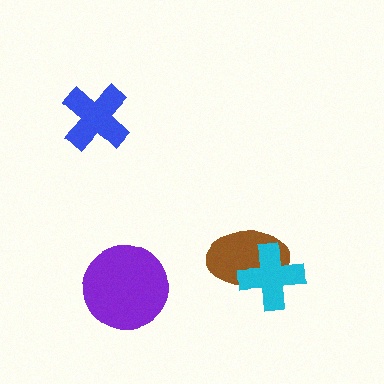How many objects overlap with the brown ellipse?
1 object overlaps with the brown ellipse.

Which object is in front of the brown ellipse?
The cyan cross is in front of the brown ellipse.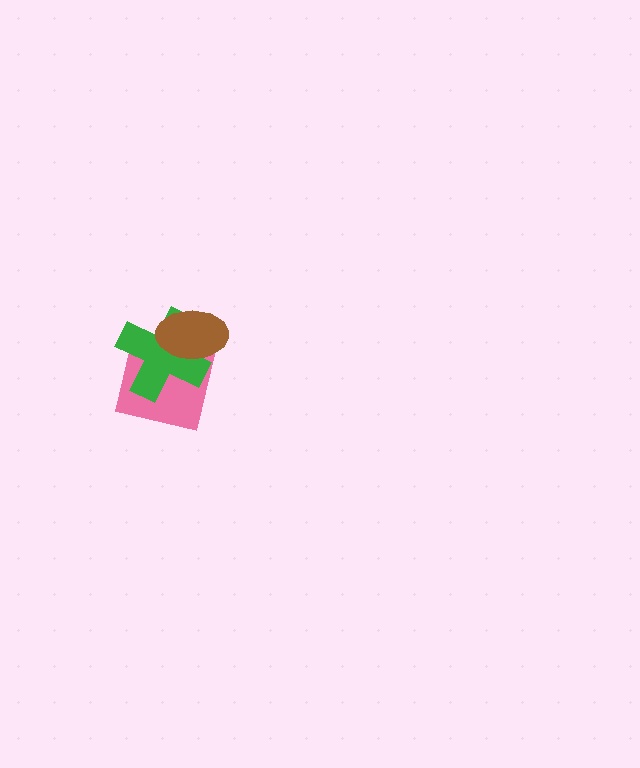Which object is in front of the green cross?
The brown ellipse is in front of the green cross.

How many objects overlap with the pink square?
2 objects overlap with the pink square.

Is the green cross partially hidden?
Yes, it is partially covered by another shape.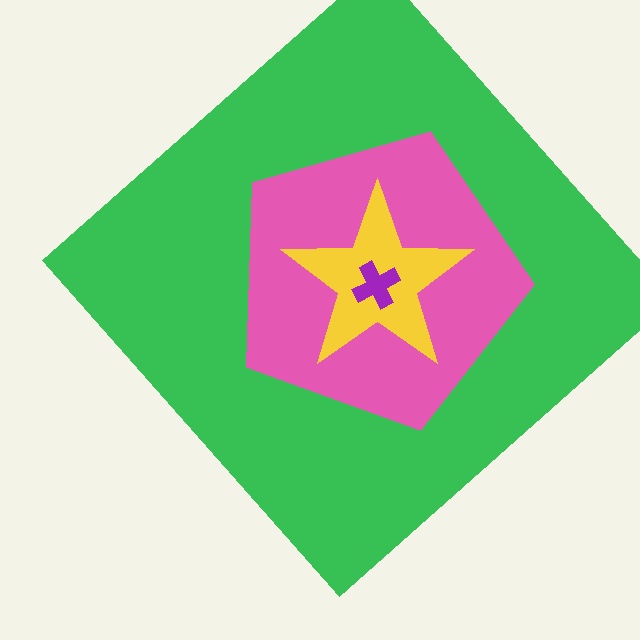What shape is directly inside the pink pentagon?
The yellow star.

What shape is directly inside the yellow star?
The purple cross.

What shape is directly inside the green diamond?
The pink pentagon.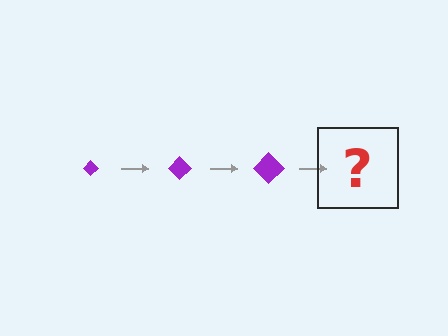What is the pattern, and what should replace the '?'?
The pattern is that the diamond gets progressively larger each step. The '?' should be a purple diamond, larger than the previous one.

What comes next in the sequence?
The next element should be a purple diamond, larger than the previous one.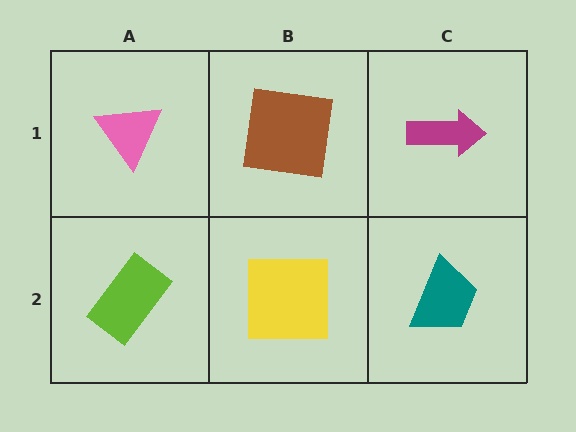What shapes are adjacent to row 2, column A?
A pink triangle (row 1, column A), a yellow square (row 2, column B).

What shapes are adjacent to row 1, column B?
A yellow square (row 2, column B), a pink triangle (row 1, column A), a magenta arrow (row 1, column C).